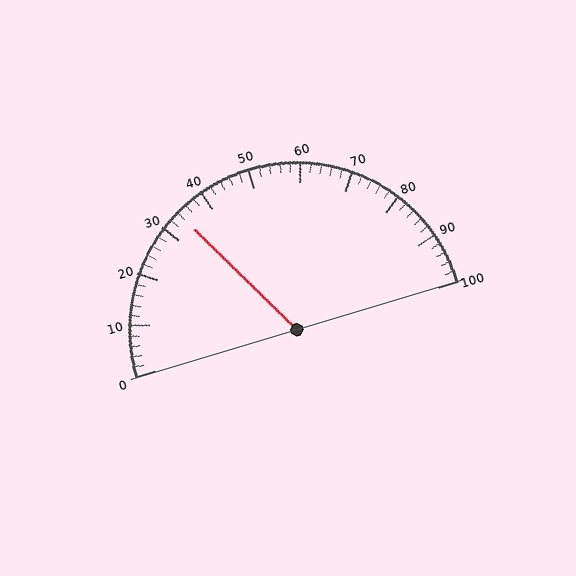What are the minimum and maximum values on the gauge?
The gauge ranges from 0 to 100.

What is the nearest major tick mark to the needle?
The nearest major tick mark is 30.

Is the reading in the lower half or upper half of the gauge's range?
The reading is in the lower half of the range (0 to 100).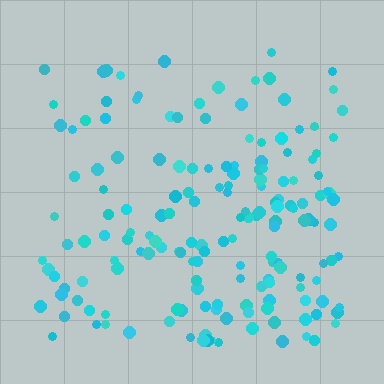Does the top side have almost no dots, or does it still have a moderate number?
Still a moderate number, just noticeably fewer than the bottom.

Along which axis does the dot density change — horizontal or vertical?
Vertical.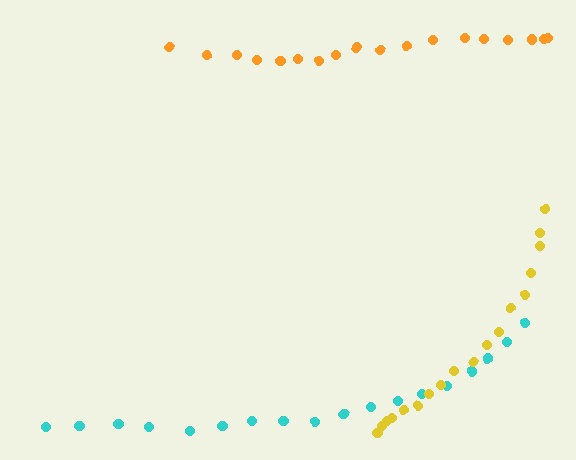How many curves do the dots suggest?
There are 3 distinct paths.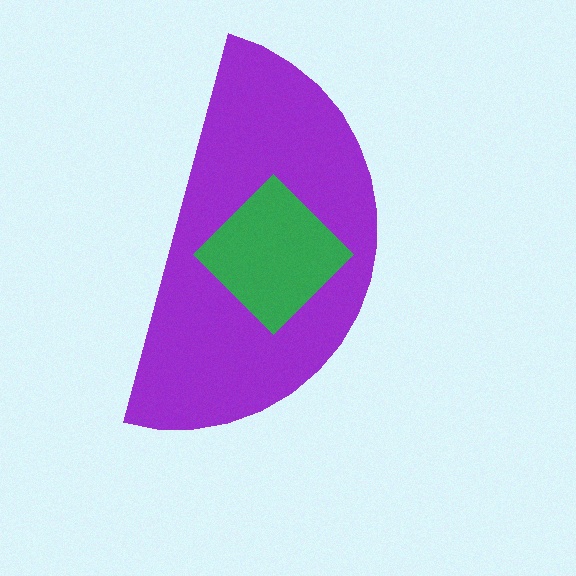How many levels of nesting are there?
2.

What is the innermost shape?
The green diamond.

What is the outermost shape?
The purple semicircle.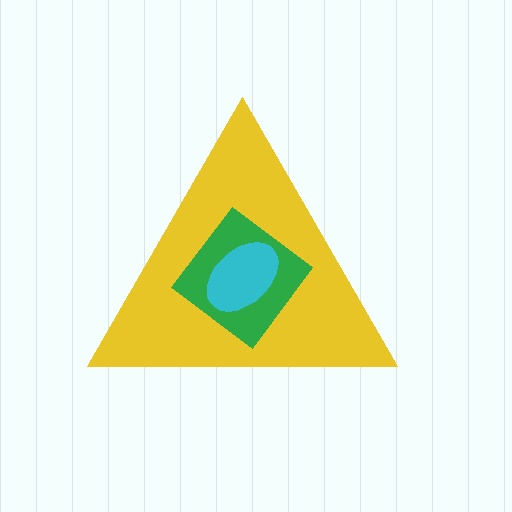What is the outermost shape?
The yellow triangle.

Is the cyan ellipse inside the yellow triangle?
Yes.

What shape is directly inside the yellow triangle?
The green diamond.